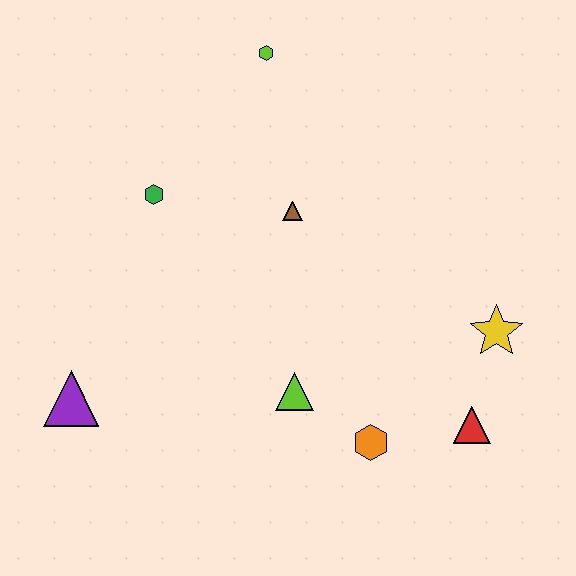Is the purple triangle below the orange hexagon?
No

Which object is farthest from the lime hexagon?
The red triangle is farthest from the lime hexagon.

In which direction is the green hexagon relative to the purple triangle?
The green hexagon is above the purple triangle.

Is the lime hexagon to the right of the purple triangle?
Yes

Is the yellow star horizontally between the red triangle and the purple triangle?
No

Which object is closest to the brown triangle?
The green hexagon is closest to the brown triangle.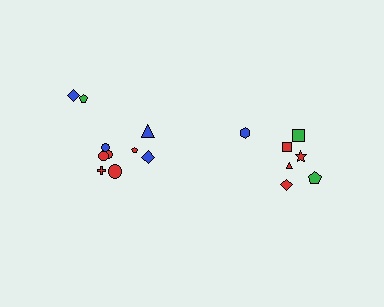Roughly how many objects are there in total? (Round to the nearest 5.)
Roughly 15 objects in total.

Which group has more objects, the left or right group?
The left group.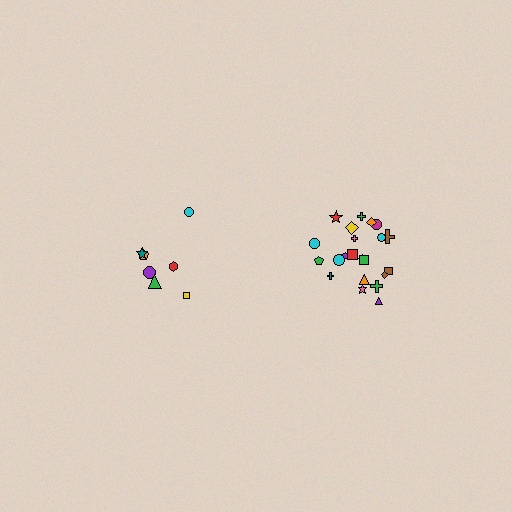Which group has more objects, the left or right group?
The right group.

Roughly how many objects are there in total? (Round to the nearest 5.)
Roughly 30 objects in total.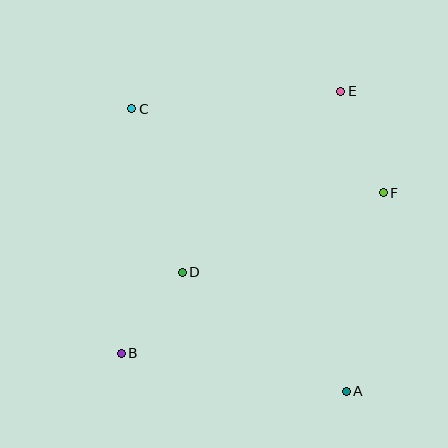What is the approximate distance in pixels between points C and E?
The distance between C and E is approximately 210 pixels.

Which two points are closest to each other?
Points B and D are closest to each other.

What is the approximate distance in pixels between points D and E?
The distance between D and E is approximately 241 pixels.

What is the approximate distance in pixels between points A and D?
The distance between A and D is approximately 202 pixels.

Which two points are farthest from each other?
Points A and C are farthest from each other.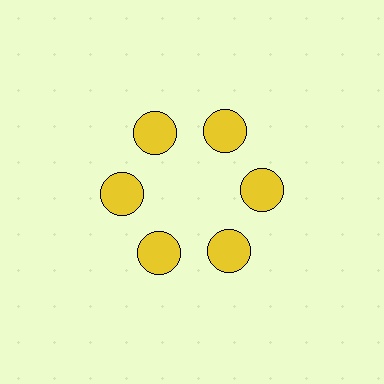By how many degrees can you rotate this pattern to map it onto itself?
The pattern maps onto itself every 60 degrees of rotation.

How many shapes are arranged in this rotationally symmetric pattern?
There are 6 shapes, arranged in 6 groups of 1.